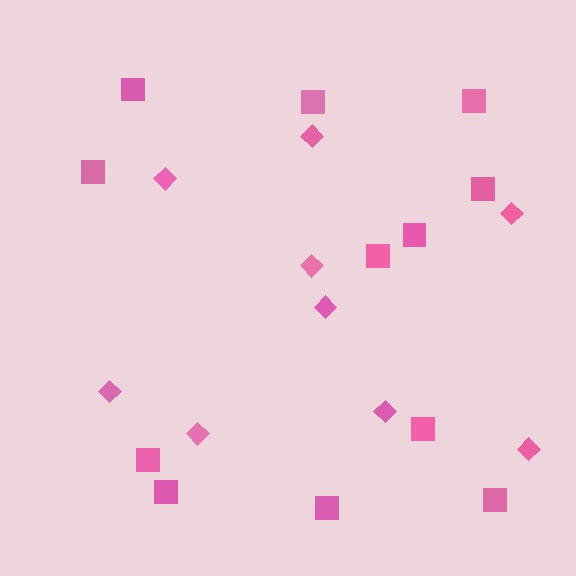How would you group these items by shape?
There are 2 groups: one group of diamonds (9) and one group of squares (12).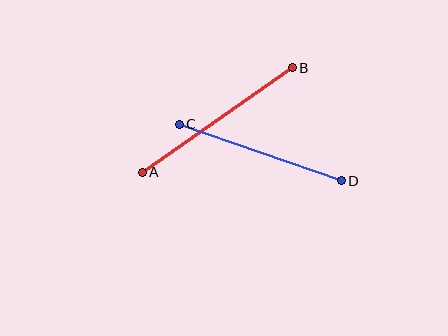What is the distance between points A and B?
The distance is approximately 183 pixels.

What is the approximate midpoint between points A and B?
The midpoint is at approximately (217, 120) pixels.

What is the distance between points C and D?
The distance is approximately 172 pixels.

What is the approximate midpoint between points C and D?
The midpoint is at approximately (260, 153) pixels.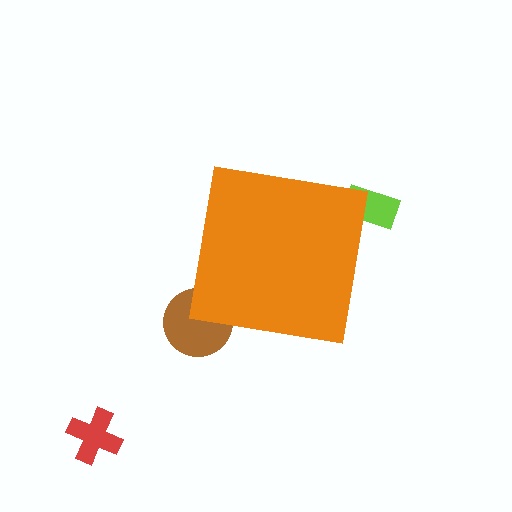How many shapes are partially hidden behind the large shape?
2 shapes are partially hidden.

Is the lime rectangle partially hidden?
Yes, the lime rectangle is partially hidden behind the orange square.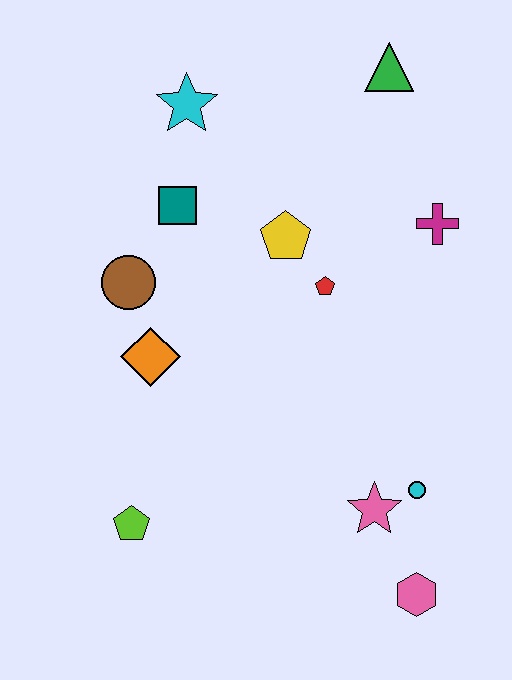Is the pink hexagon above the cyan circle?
No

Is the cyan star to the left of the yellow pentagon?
Yes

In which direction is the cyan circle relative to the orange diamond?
The cyan circle is to the right of the orange diamond.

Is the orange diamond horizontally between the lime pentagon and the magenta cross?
Yes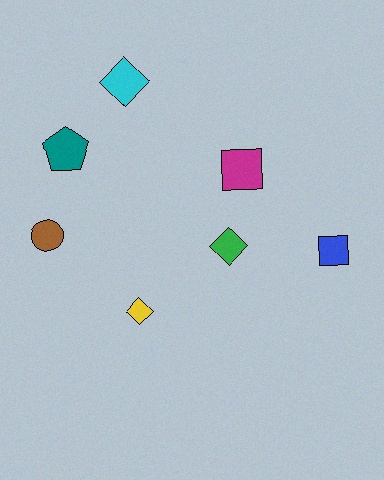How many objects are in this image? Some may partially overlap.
There are 7 objects.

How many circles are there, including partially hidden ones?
There is 1 circle.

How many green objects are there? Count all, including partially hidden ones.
There is 1 green object.